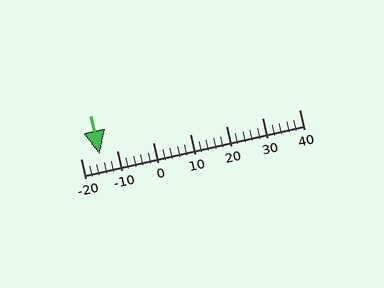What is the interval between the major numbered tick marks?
The major tick marks are spaced 10 units apart.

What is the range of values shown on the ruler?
The ruler shows values from -20 to 40.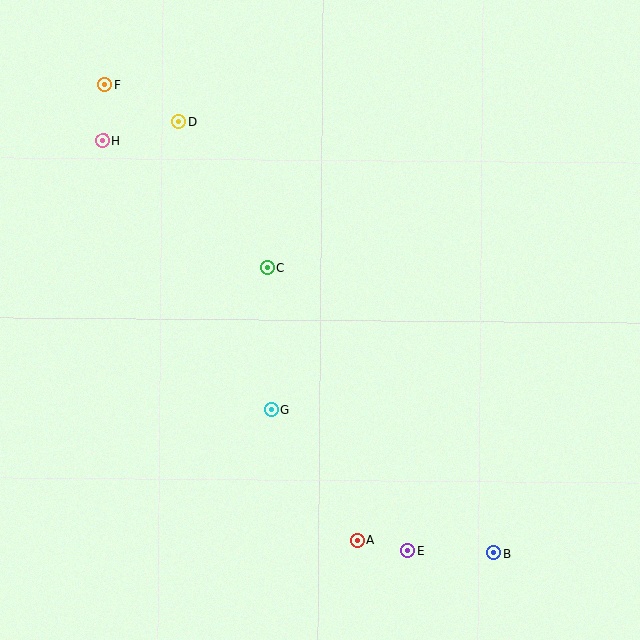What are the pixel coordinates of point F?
Point F is at (105, 85).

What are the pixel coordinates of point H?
Point H is at (102, 141).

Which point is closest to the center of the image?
Point C at (268, 267) is closest to the center.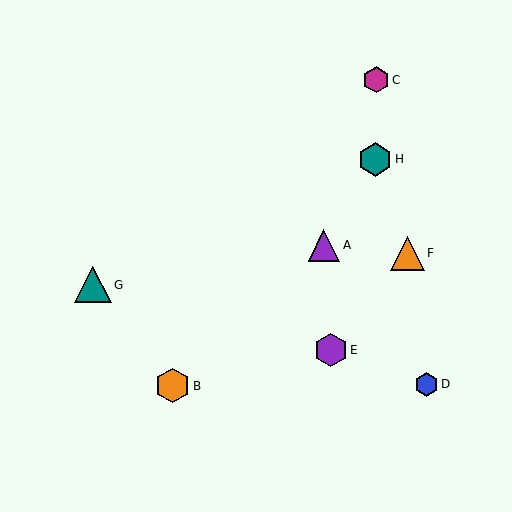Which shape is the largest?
The teal triangle (labeled G) is the largest.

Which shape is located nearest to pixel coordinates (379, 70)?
The magenta hexagon (labeled C) at (376, 80) is nearest to that location.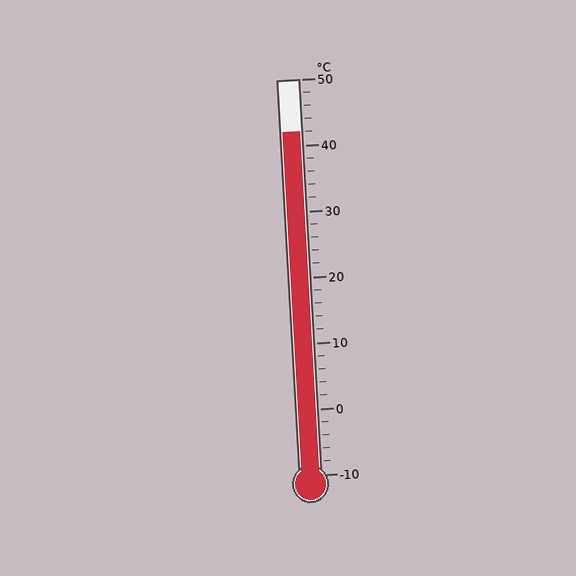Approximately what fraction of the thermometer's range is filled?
The thermometer is filled to approximately 85% of its range.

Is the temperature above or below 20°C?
The temperature is above 20°C.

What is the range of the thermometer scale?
The thermometer scale ranges from -10°C to 50°C.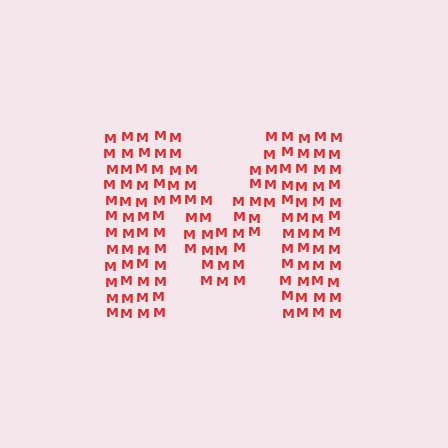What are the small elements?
The small elements are letter M's.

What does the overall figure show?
The overall figure shows the letter M.